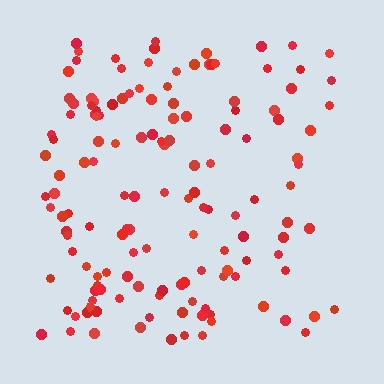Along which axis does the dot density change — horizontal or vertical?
Horizontal.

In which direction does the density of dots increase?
From right to left, with the left side densest.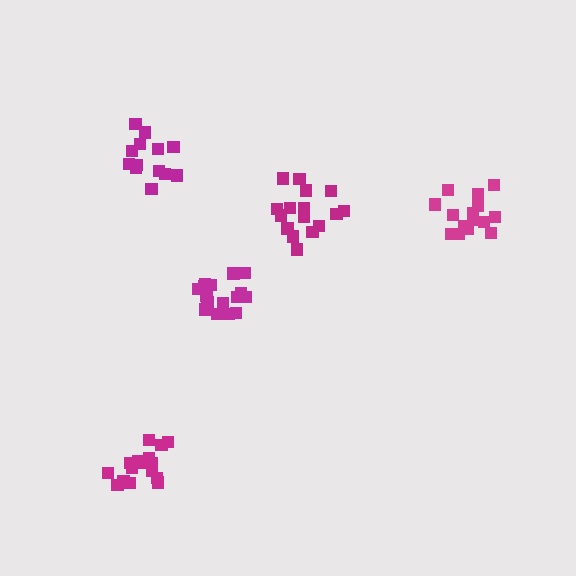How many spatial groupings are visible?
There are 5 spatial groupings.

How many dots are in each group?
Group 1: 17 dots, Group 2: 13 dots, Group 3: 16 dots, Group 4: 16 dots, Group 5: 15 dots (77 total).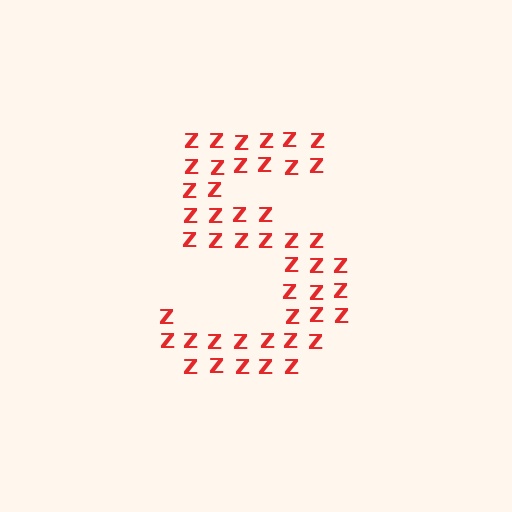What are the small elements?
The small elements are letter Z's.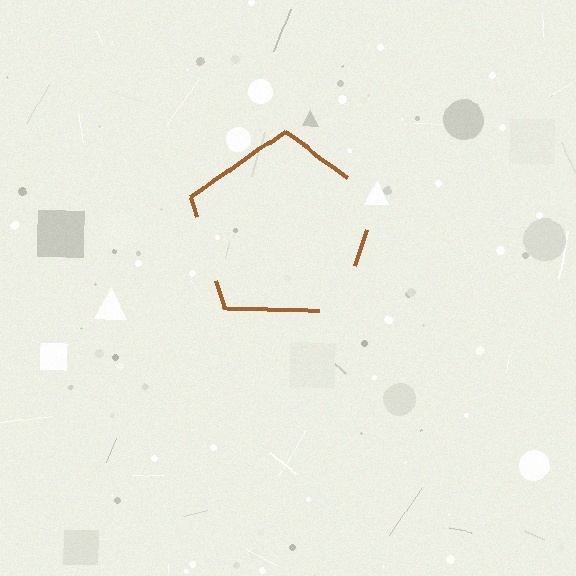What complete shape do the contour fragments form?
The contour fragments form a pentagon.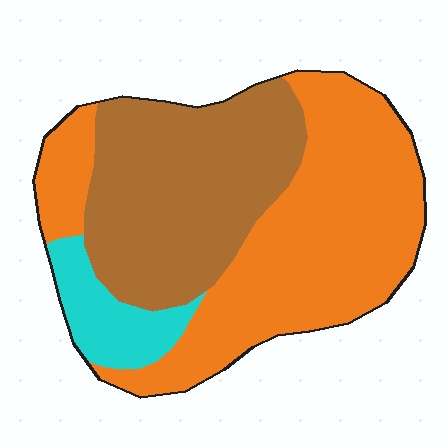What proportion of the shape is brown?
Brown covers roughly 40% of the shape.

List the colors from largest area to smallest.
From largest to smallest: orange, brown, cyan.